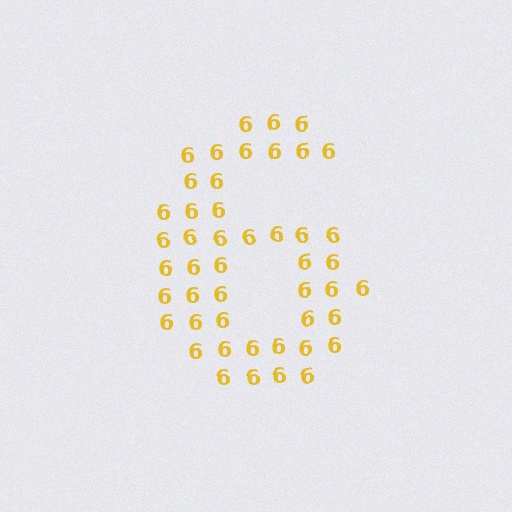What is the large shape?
The large shape is the digit 6.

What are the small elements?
The small elements are digit 6's.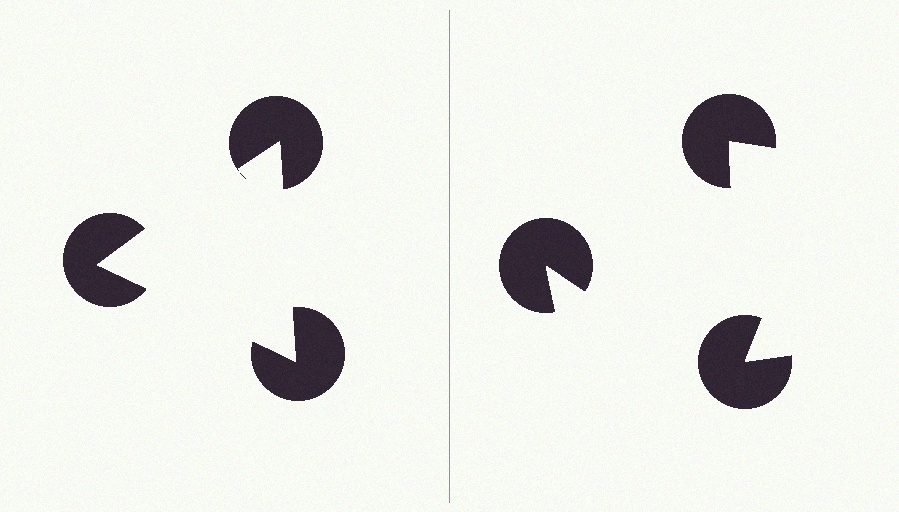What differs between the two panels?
The pac-man discs are positioned identically on both sides; only the wedge orientations differ. On the left they align to a triangle; on the right they are misaligned.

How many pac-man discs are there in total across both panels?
6 — 3 on each side.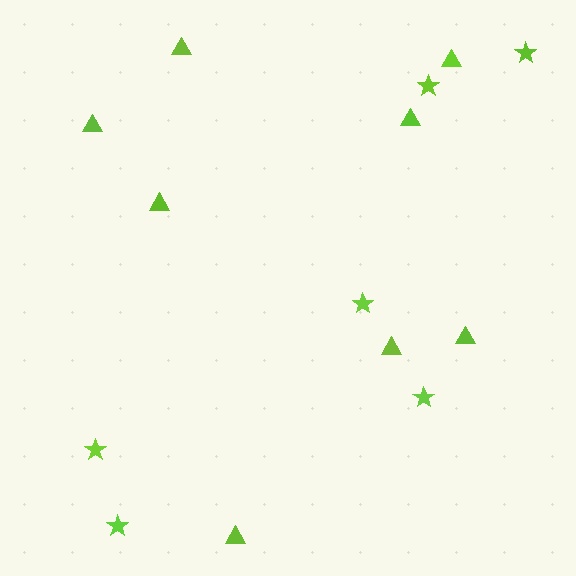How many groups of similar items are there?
There are 2 groups: one group of stars (6) and one group of triangles (8).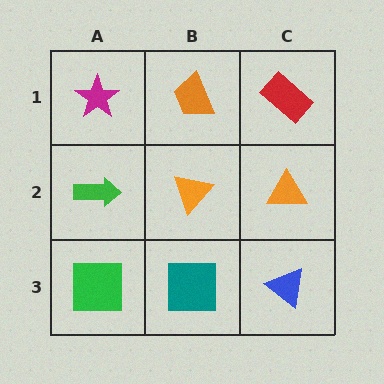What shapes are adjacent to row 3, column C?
An orange triangle (row 2, column C), a teal square (row 3, column B).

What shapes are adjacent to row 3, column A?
A green arrow (row 2, column A), a teal square (row 3, column B).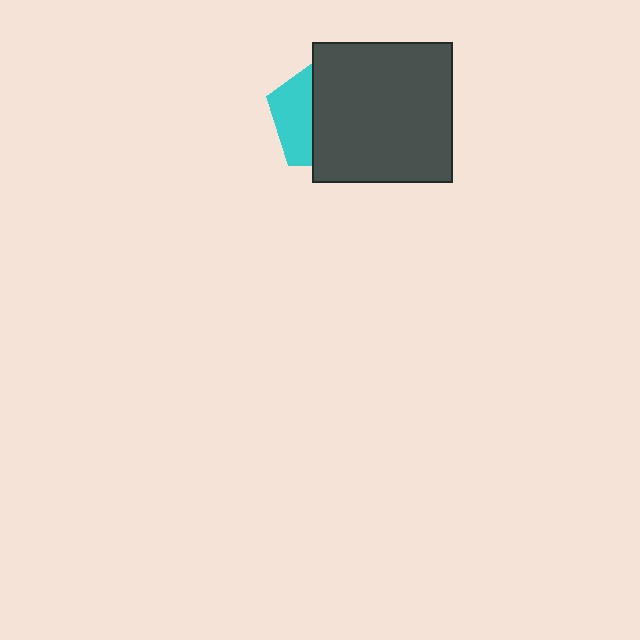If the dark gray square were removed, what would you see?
You would see the complete cyan pentagon.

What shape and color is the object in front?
The object in front is a dark gray square.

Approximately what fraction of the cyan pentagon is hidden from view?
Roughly 66% of the cyan pentagon is hidden behind the dark gray square.